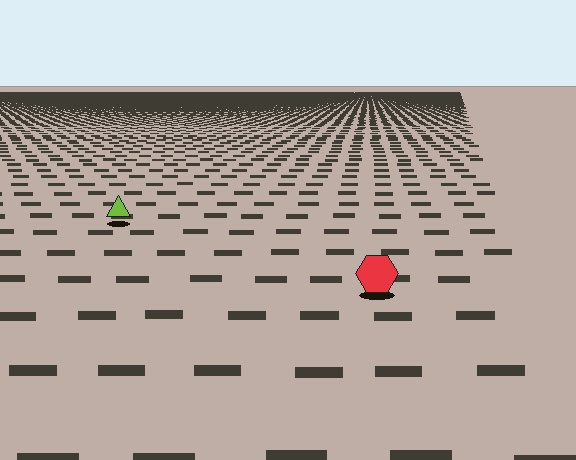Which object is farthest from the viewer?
The lime triangle is farthest from the viewer. It appears smaller and the ground texture around it is denser.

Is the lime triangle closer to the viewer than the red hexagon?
No. The red hexagon is closer — you can tell from the texture gradient: the ground texture is coarser near it.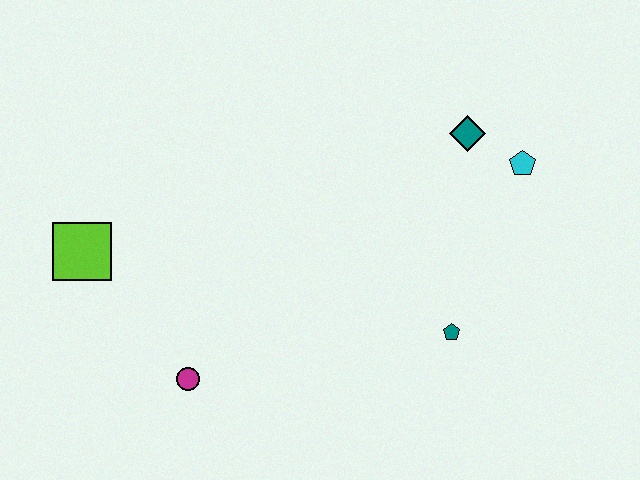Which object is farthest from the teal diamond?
The lime square is farthest from the teal diamond.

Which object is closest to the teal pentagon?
The cyan pentagon is closest to the teal pentagon.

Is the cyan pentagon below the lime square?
No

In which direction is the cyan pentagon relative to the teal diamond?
The cyan pentagon is to the right of the teal diamond.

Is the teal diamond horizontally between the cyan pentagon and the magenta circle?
Yes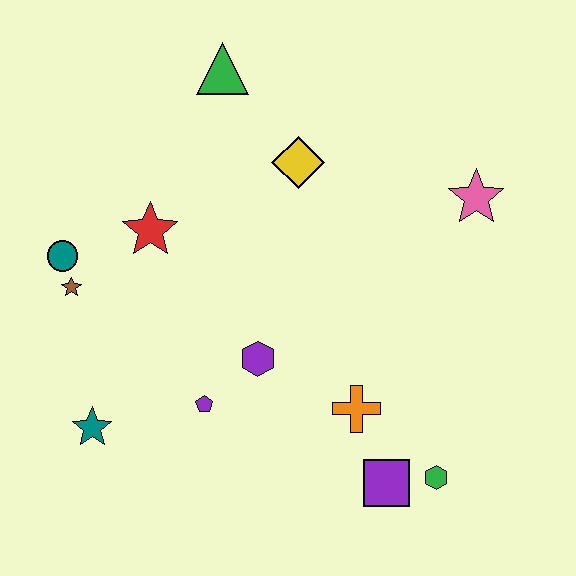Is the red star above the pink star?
No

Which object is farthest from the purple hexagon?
The green triangle is farthest from the purple hexagon.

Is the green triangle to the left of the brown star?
No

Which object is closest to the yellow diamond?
The green triangle is closest to the yellow diamond.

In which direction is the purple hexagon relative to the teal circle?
The purple hexagon is to the right of the teal circle.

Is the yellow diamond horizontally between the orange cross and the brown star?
Yes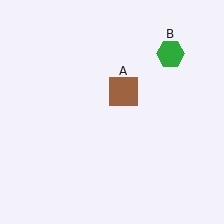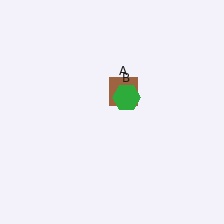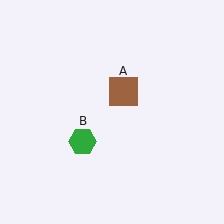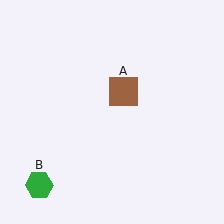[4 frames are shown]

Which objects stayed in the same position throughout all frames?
Brown square (object A) remained stationary.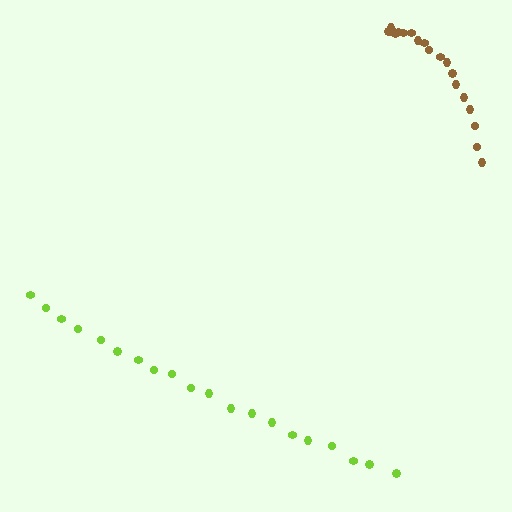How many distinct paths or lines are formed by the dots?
There are 2 distinct paths.